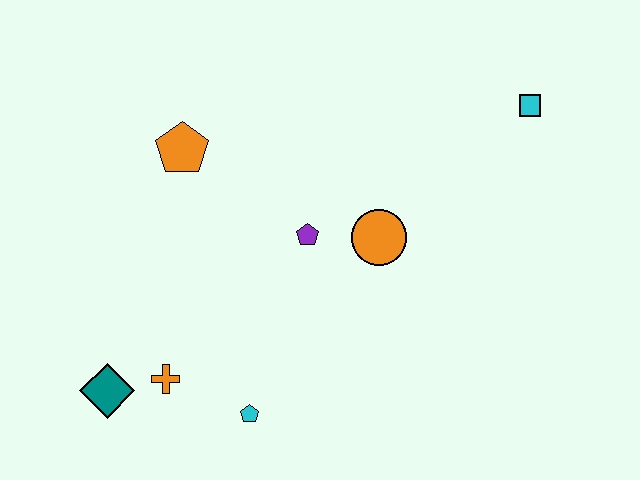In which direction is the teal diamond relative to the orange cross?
The teal diamond is to the left of the orange cross.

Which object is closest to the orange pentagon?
The purple pentagon is closest to the orange pentagon.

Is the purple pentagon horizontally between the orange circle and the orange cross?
Yes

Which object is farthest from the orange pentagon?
The cyan square is farthest from the orange pentagon.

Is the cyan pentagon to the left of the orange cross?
No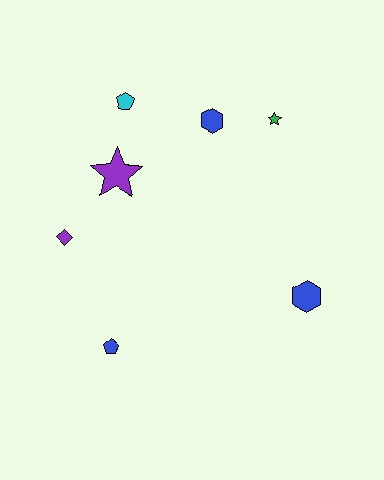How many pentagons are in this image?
There are 2 pentagons.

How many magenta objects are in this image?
There are no magenta objects.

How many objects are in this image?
There are 7 objects.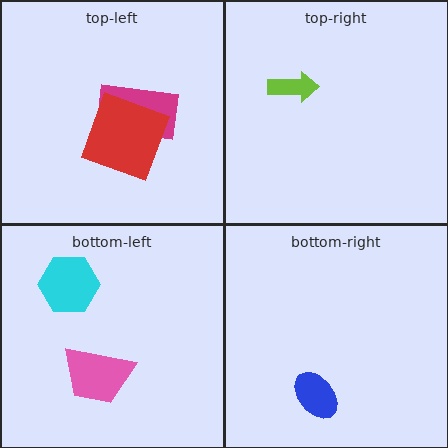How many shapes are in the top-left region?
2.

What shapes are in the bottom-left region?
The cyan hexagon, the pink trapezoid.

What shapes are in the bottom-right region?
The blue ellipse.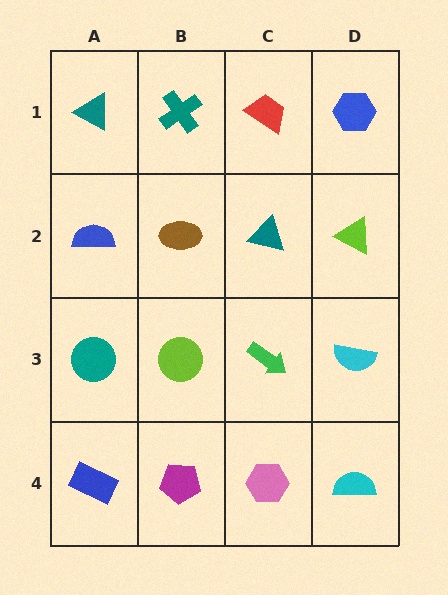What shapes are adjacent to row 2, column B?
A teal cross (row 1, column B), a lime circle (row 3, column B), a blue semicircle (row 2, column A), a teal triangle (row 2, column C).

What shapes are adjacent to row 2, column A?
A teal triangle (row 1, column A), a teal circle (row 3, column A), a brown ellipse (row 2, column B).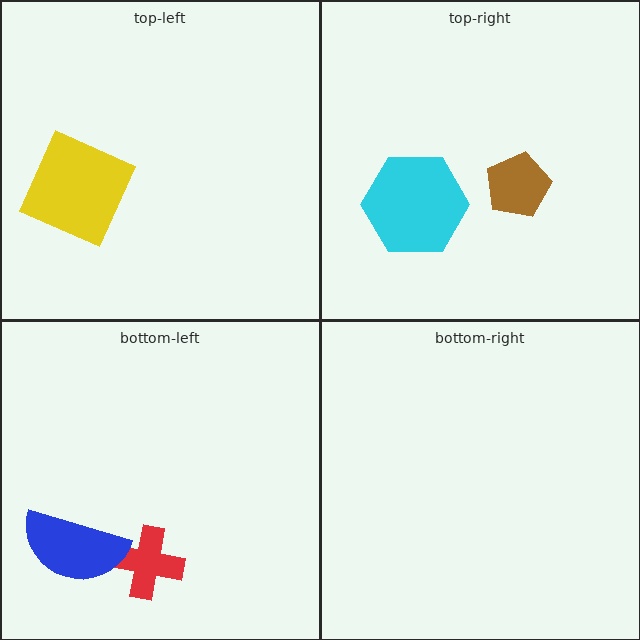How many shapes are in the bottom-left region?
2.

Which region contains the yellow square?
The top-left region.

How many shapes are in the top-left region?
1.